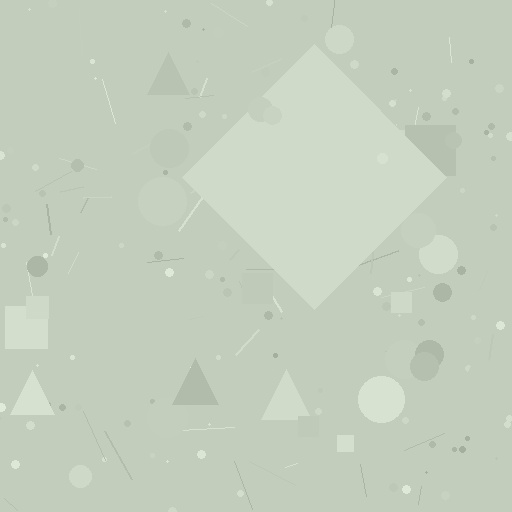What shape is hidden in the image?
A diamond is hidden in the image.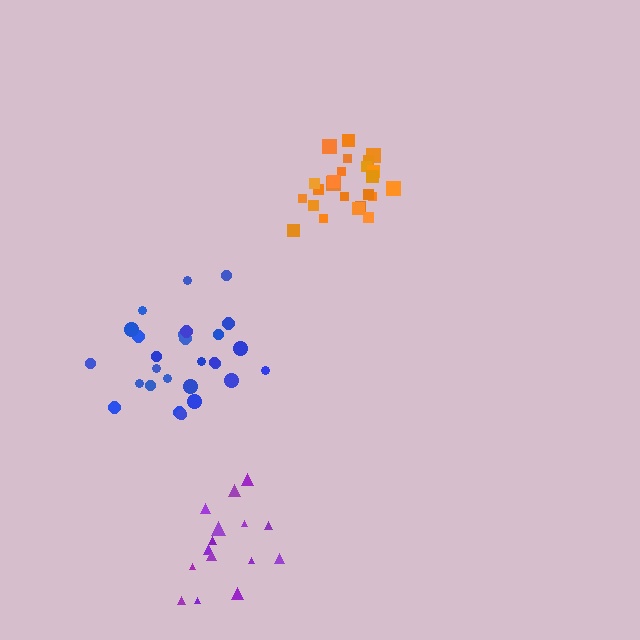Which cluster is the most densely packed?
Orange.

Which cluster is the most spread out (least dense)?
Blue.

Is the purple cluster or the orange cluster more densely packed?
Orange.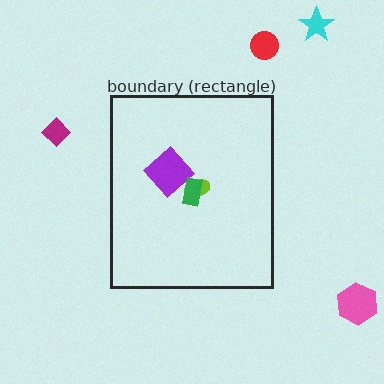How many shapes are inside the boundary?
3 inside, 4 outside.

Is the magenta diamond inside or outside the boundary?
Outside.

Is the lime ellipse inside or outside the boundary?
Inside.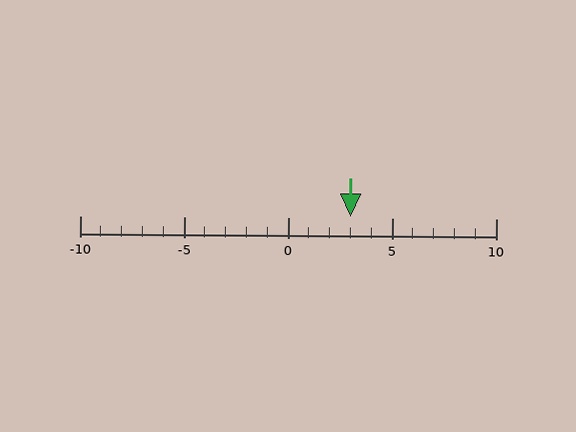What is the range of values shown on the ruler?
The ruler shows values from -10 to 10.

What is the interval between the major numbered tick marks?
The major tick marks are spaced 5 units apart.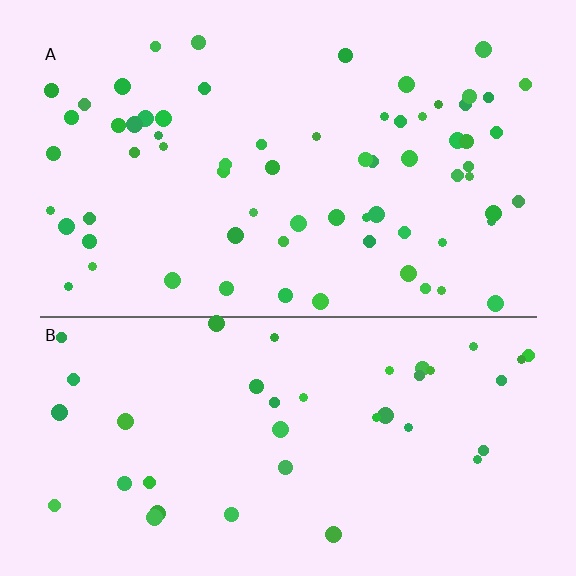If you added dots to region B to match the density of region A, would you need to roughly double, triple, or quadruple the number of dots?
Approximately double.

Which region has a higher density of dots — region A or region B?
A (the top).